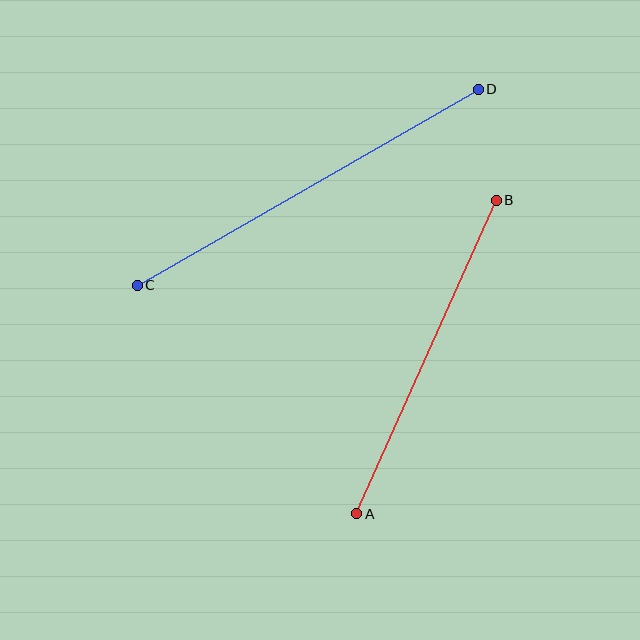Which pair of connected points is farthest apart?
Points C and D are farthest apart.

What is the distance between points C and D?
The distance is approximately 393 pixels.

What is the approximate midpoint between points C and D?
The midpoint is at approximately (308, 187) pixels.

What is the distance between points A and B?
The distance is approximately 343 pixels.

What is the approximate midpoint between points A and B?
The midpoint is at approximately (426, 357) pixels.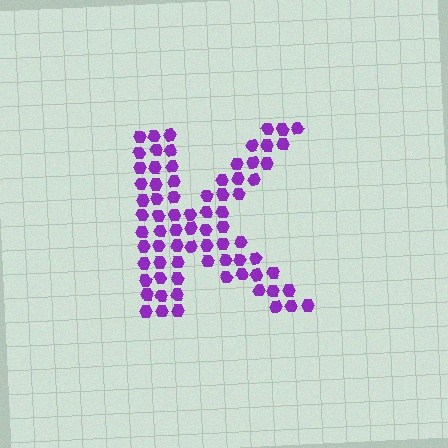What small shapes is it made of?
It is made of small hexagons.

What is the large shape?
The large shape is the letter K.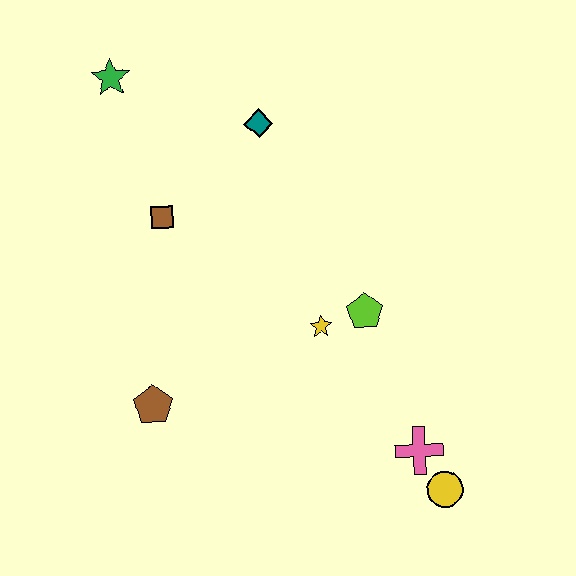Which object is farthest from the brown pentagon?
The green star is farthest from the brown pentagon.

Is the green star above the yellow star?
Yes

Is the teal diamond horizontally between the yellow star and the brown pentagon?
Yes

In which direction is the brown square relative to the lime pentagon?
The brown square is to the left of the lime pentagon.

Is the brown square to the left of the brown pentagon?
No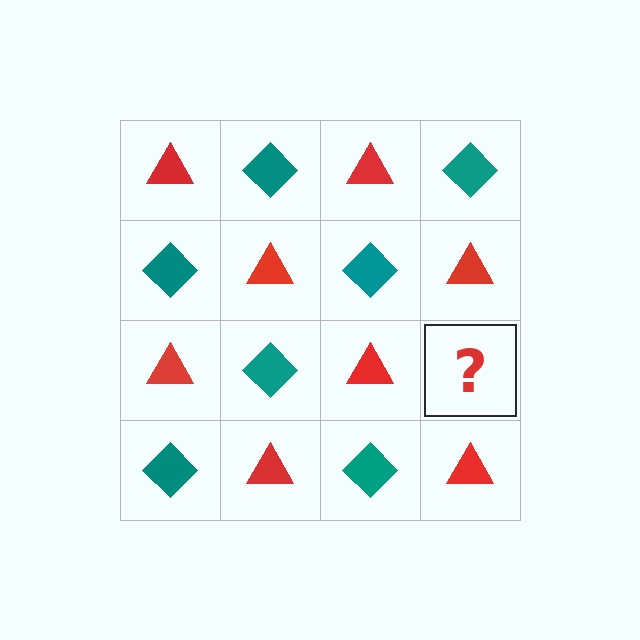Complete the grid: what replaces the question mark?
The question mark should be replaced with a teal diamond.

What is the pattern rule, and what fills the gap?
The rule is that it alternates red triangle and teal diamond in a checkerboard pattern. The gap should be filled with a teal diamond.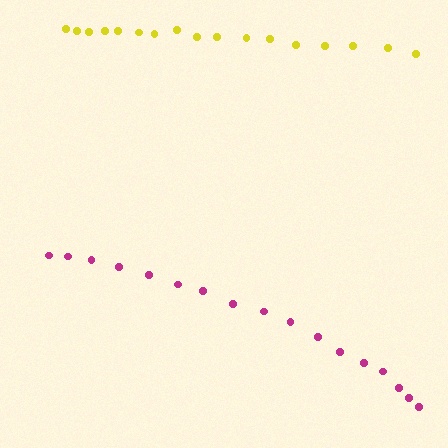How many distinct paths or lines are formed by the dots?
There are 2 distinct paths.